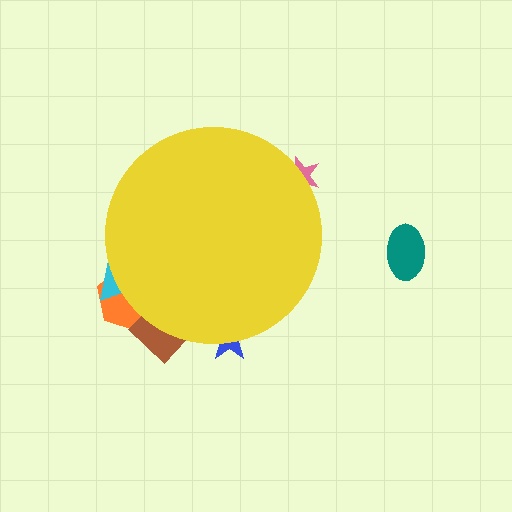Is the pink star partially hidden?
Yes, the pink star is partially hidden behind the yellow circle.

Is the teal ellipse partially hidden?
No, the teal ellipse is fully visible.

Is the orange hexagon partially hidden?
Yes, the orange hexagon is partially hidden behind the yellow circle.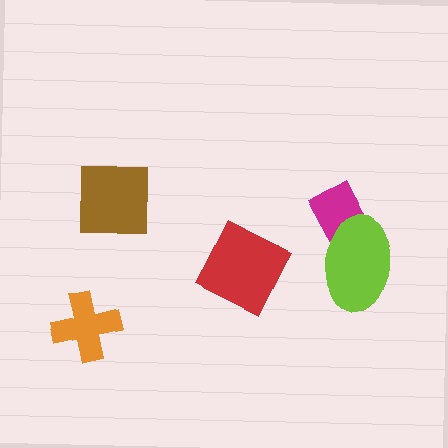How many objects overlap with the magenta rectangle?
1 object overlaps with the magenta rectangle.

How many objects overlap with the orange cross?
0 objects overlap with the orange cross.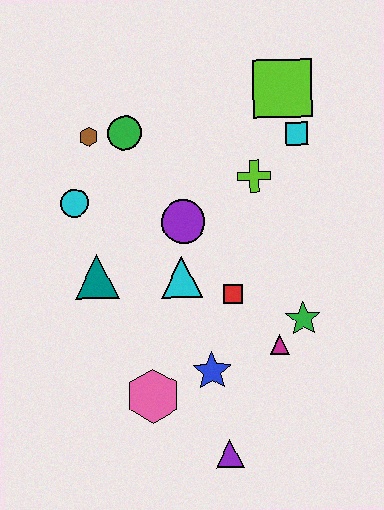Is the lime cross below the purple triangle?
No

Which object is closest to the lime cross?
The cyan square is closest to the lime cross.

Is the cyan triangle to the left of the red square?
Yes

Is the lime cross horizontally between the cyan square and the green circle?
Yes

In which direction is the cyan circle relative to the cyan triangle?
The cyan circle is to the left of the cyan triangle.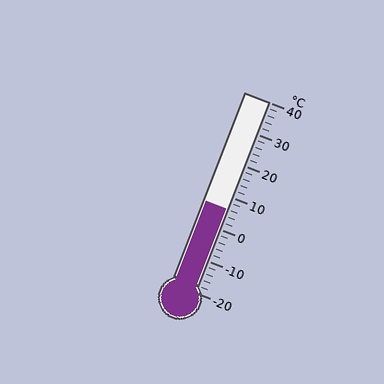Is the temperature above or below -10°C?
The temperature is above -10°C.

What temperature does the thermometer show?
The thermometer shows approximately 6°C.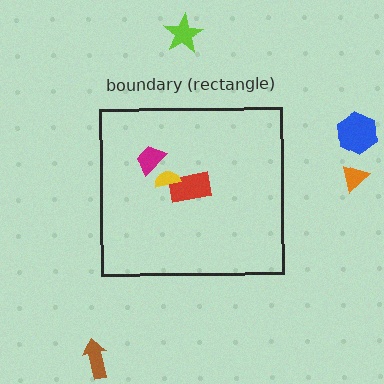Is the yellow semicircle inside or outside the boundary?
Inside.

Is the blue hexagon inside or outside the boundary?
Outside.